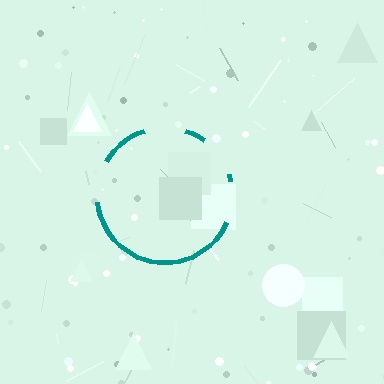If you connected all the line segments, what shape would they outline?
They would outline a circle.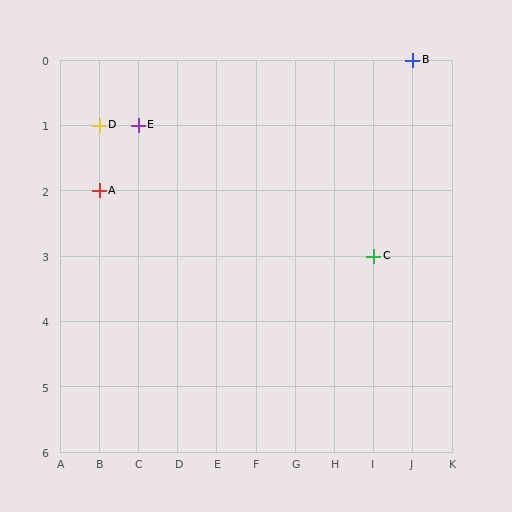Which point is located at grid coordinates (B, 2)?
Point A is at (B, 2).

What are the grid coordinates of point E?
Point E is at grid coordinates (C, 1).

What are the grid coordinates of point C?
Point C is at grid coordinates (I, 3).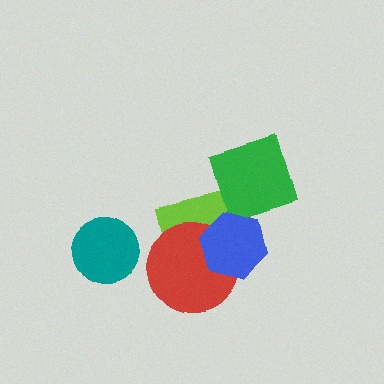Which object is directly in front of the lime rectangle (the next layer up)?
The red circle is directly in front of the lime rectangle.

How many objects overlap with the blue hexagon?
3 objects overlap with the blue hexagon.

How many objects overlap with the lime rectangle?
3 objects overlap with the lime rectangle.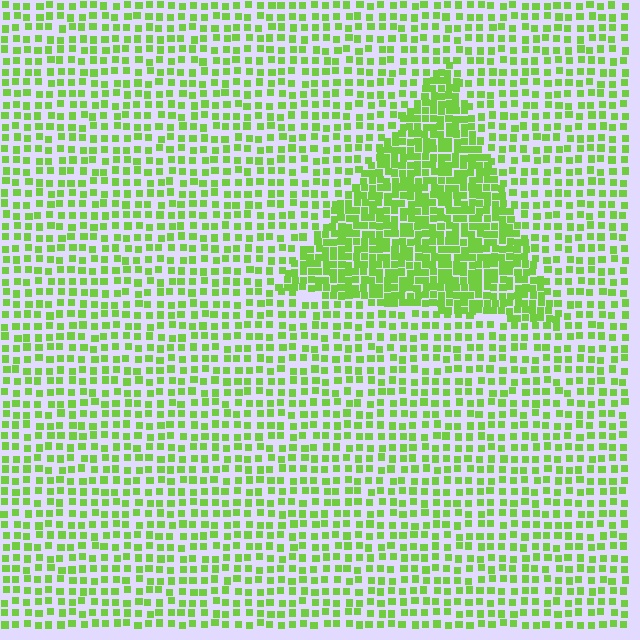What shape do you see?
I see a triangle.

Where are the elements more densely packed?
The elements are more densely packed inside the triangle boundary.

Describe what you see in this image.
The image contains small lime elements arranged at two different densities. A triangle-shaped region is visible where the elements are more densely packed than the surrounding area.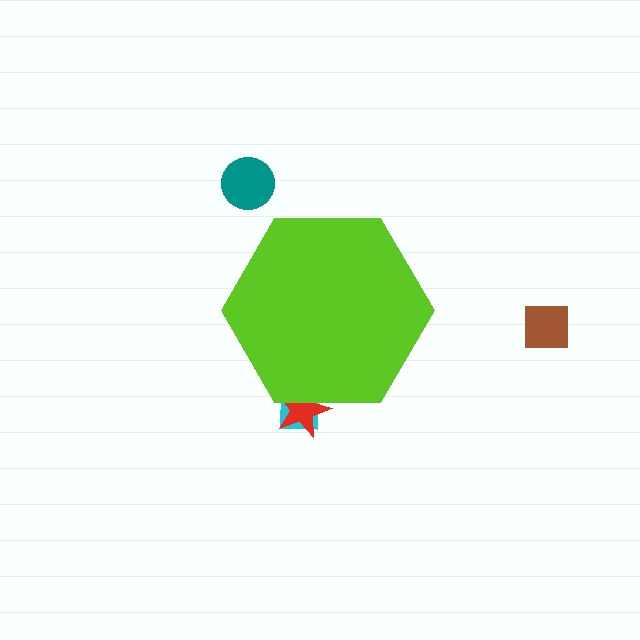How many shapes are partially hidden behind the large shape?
2 shapes are partially hidden.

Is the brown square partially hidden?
No, the brown square is fully visible.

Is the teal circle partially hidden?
No, the teal circle is fully visible.